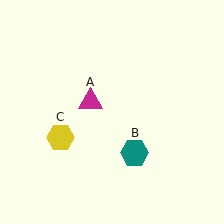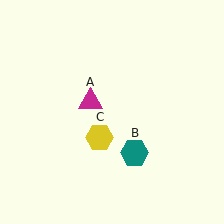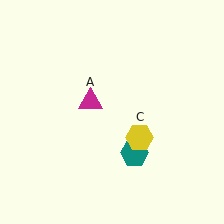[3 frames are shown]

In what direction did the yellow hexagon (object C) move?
The yellow hexagon (object C) moved right.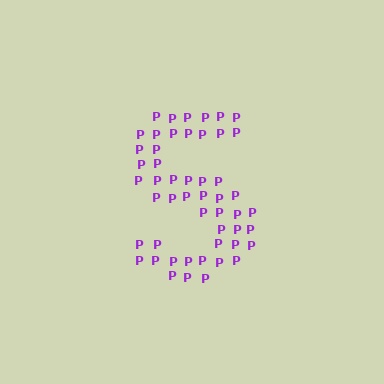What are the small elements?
The small elements are letter P's.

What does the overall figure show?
The overall figure shows the letter S.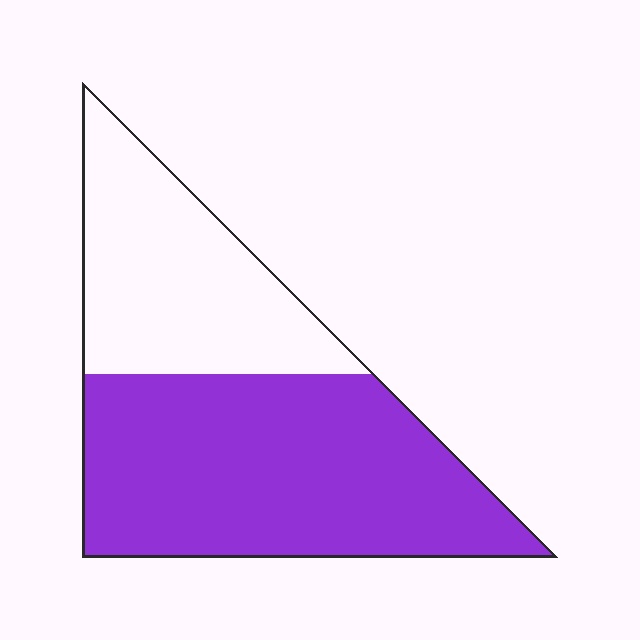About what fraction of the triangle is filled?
About five eighths (5/8).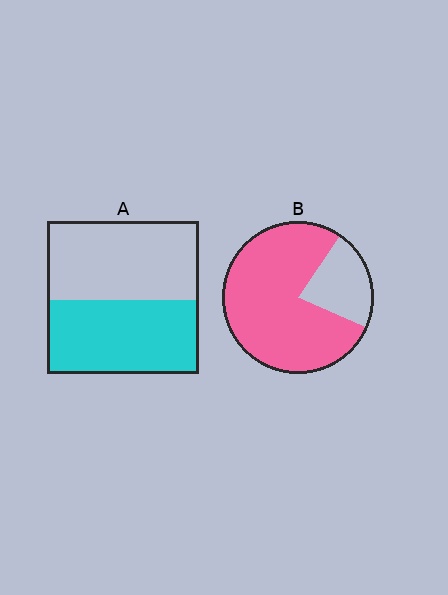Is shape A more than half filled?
Roughly half.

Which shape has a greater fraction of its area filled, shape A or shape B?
Shape B.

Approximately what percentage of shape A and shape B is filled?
A is approximately 50% and B is approximately 80%.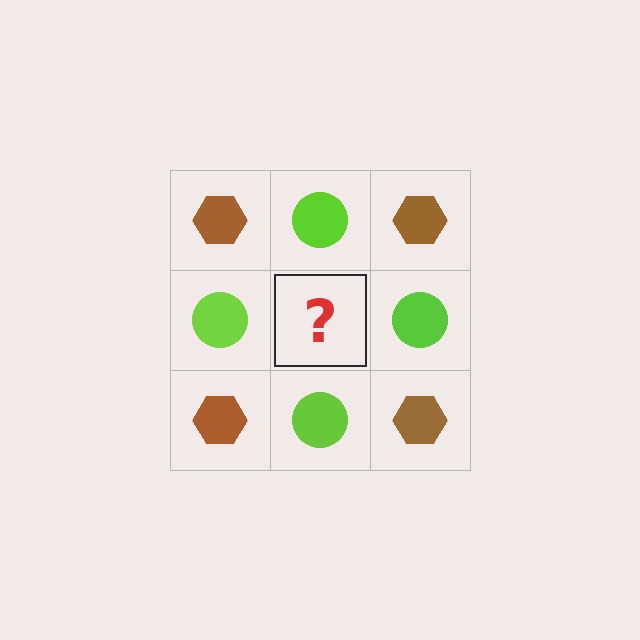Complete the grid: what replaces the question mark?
The question mark should be replaced with a brown hexagon.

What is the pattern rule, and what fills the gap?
The rule is that it alternates brown hexagon and lime circle in a checkerboard pattern. The gap should be filled with a brown hexagon.